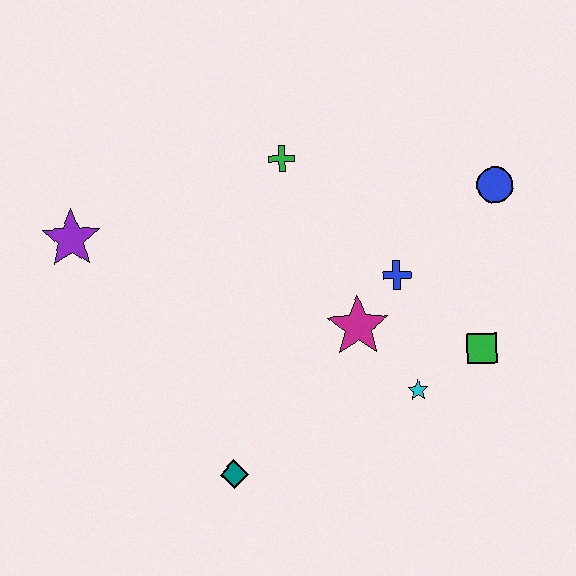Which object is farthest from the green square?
The purple star is farthest from the green square.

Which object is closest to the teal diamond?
The magenta star is closest to the teal diamond.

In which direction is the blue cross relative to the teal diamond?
The blue cross is above the teal diamond.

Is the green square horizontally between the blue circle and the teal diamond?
Yes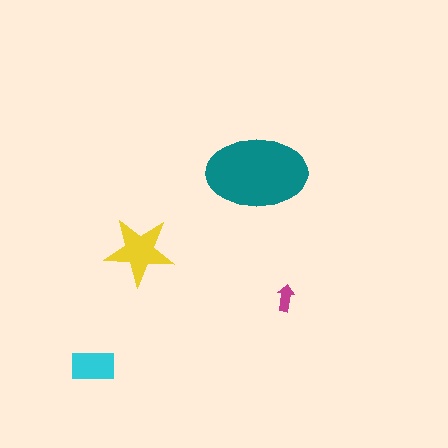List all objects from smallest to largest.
The magenta arrow, the cyan rectangle, the yellow star, the teal ellipse.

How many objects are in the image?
There are 4 objects in the image.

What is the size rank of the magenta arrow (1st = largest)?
4th.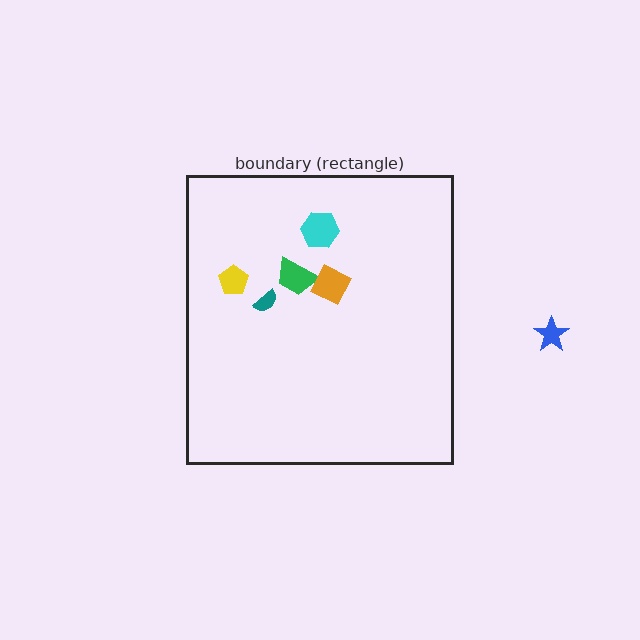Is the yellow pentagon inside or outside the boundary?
Inside.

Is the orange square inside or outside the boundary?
Inside.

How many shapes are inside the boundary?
5 inside, 1 outside.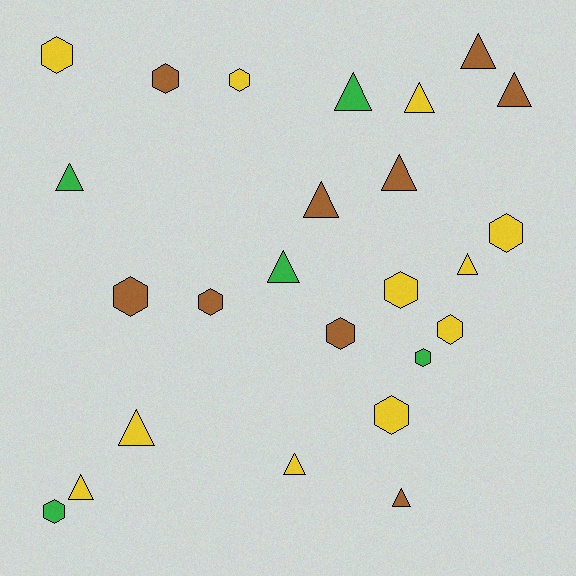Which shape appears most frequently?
Triangle, with 13 objects.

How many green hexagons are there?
There are 2 green hexagons.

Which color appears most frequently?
Yellow, with 11 objects.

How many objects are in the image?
There are 25 objects.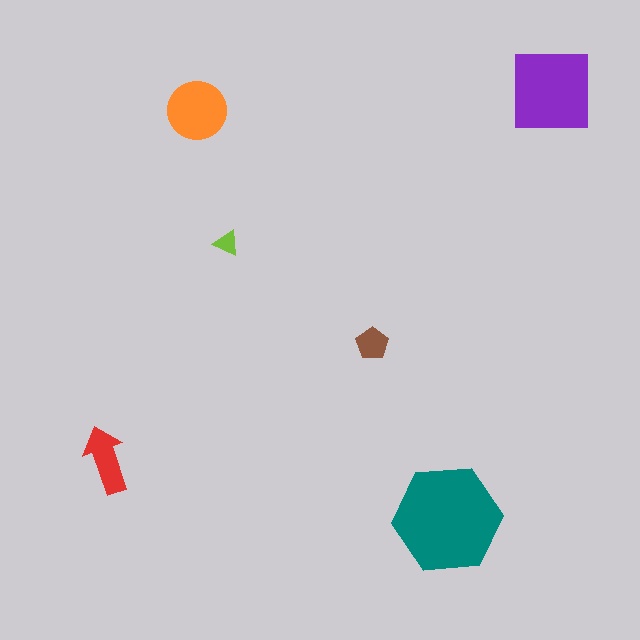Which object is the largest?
The teal hexagon.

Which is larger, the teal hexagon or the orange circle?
The teal hexagon.